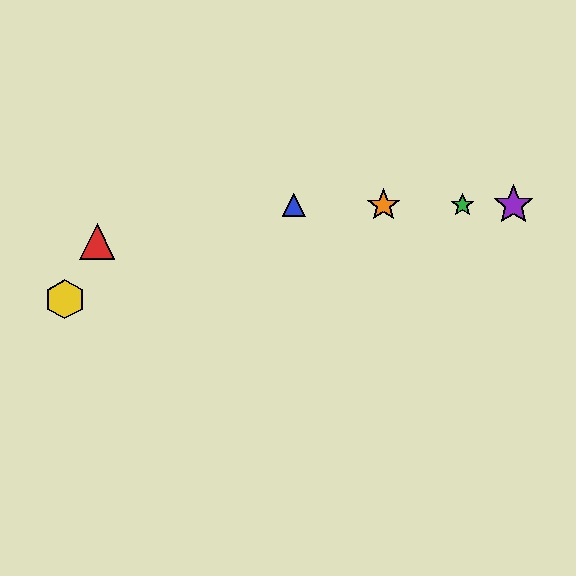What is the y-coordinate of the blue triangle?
The blue triangle is at y≈205.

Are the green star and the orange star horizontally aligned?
Yes, both are at y≈205.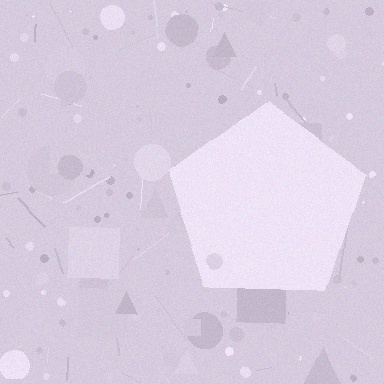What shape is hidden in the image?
A pentagon is hidden in the image.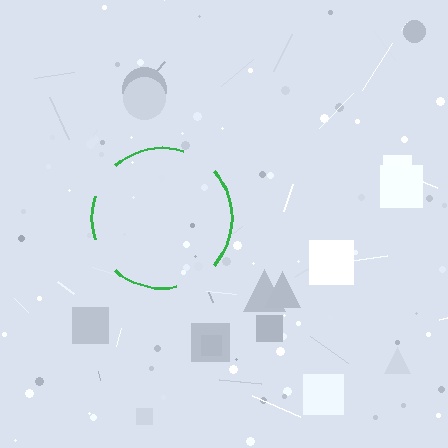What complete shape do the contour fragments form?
The contour fragments form a circle.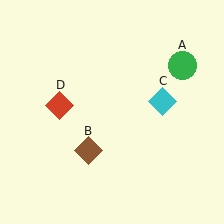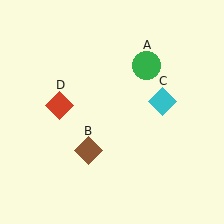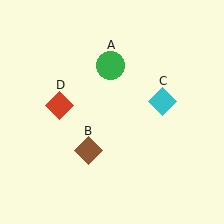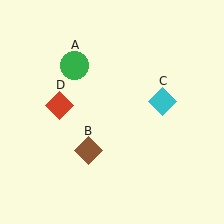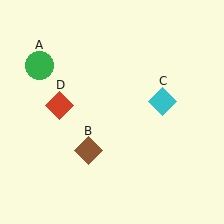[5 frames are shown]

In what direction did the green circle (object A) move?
The green circle (object A) moved left.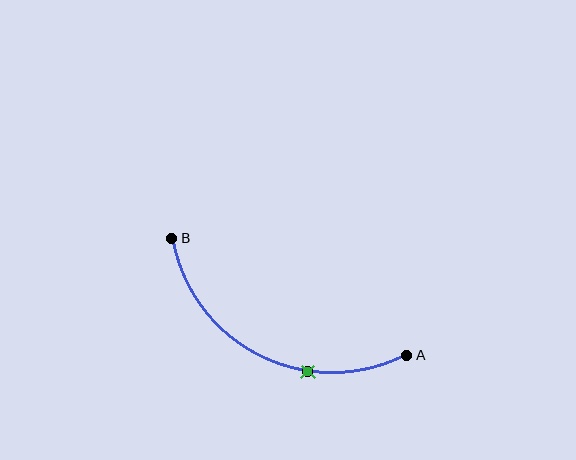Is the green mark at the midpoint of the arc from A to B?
No. The green mark lies on the arc but is closer to endpoint A. The arc midpoint would be at the point on the curve equidistant along the arc from both A and B.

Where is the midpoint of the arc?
The arc midpoint is the point on the curve farthest from the straight line joining A and B. It sits below that line.